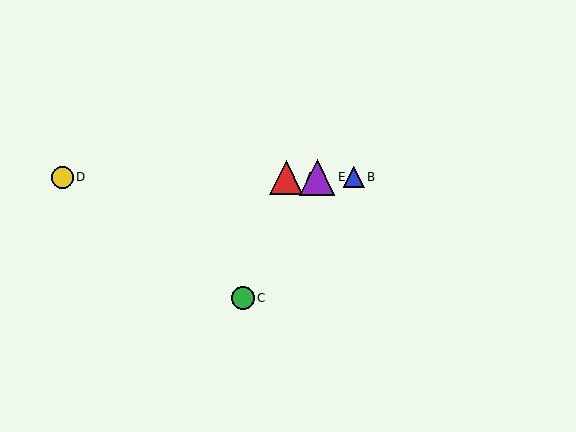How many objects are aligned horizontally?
4 objects (A, B, D, E) are aligned horizontally.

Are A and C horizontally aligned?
No, A is at y≈177 and C is at y≈298.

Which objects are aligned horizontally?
Objects A, B, D, E are aligned horizontally.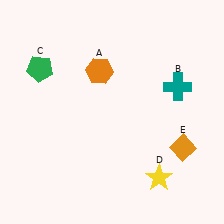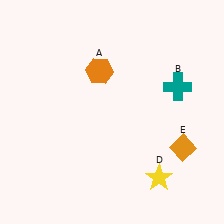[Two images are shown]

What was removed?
The green pentagon (C) was removed in Image 2.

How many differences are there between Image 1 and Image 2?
There is 1 difference between the two images.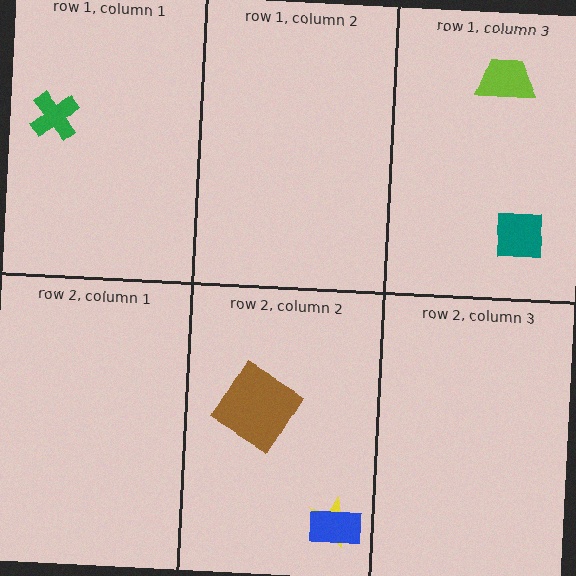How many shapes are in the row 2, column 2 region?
3.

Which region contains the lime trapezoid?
The row 1, column 3 region.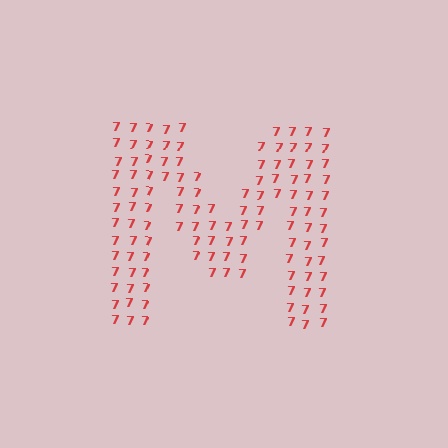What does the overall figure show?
The overall figure shows the letter M.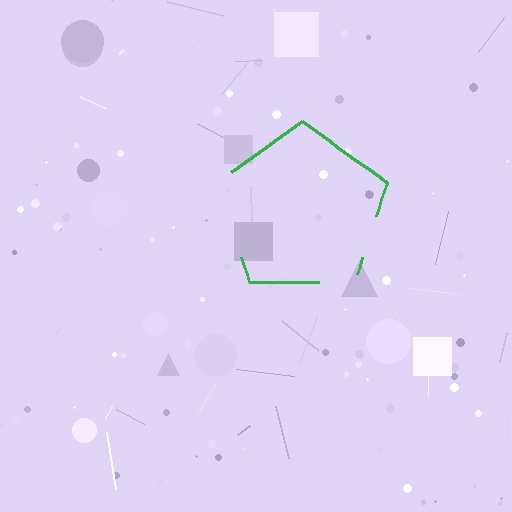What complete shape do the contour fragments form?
The contour fragments form a pentagon.